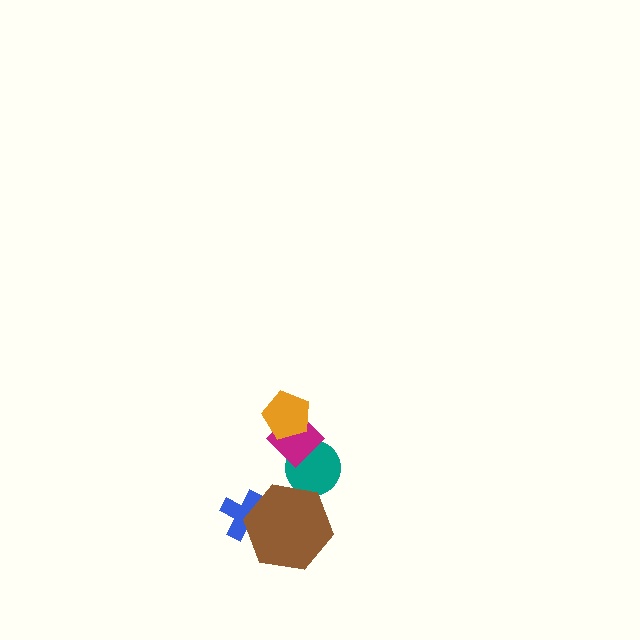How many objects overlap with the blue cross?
1 object overlaps with the blue cross.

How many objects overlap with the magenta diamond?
2 objects overlap with the magenta diamond.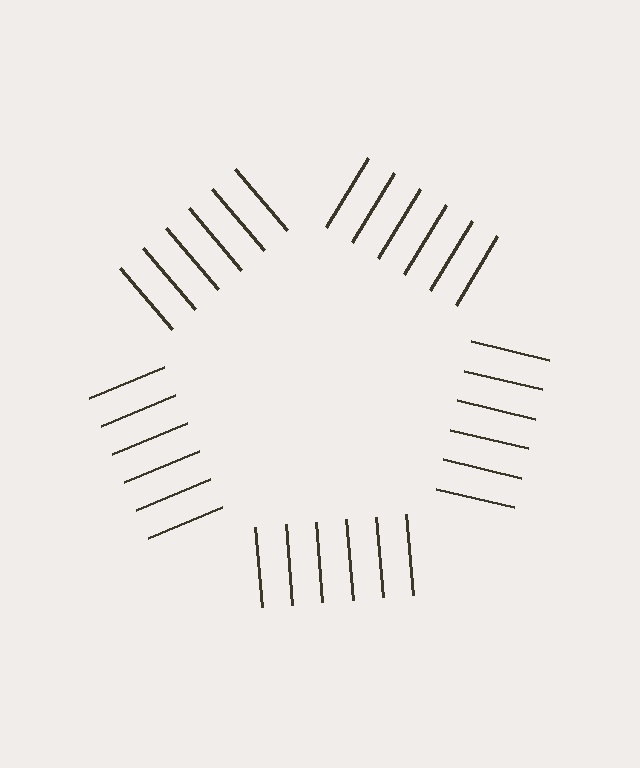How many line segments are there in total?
30 — 6 along each of the 5 edges.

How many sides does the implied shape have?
5 sides — the line-ends trace a pentagon.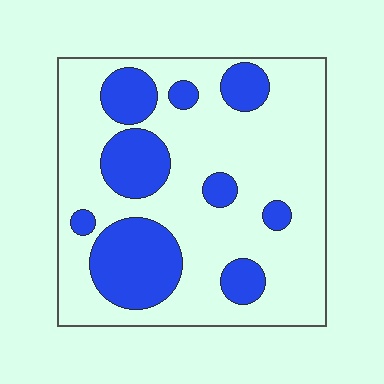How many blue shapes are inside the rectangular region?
9.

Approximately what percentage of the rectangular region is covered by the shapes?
Approximately 30%.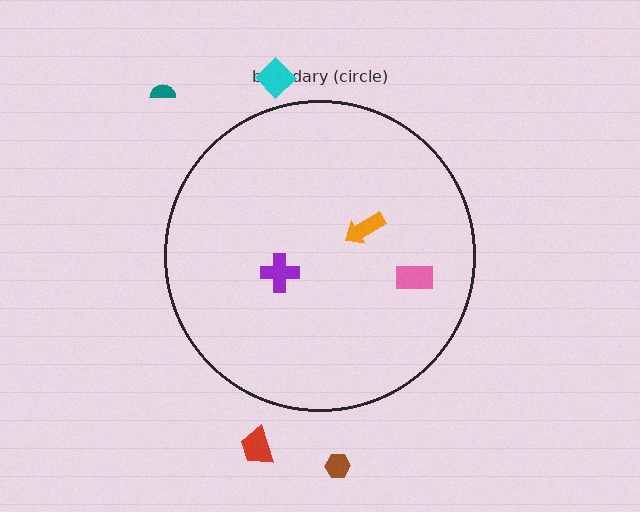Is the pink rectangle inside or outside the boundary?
Inside.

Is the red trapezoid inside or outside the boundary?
Outside.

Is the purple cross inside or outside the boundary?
Inside.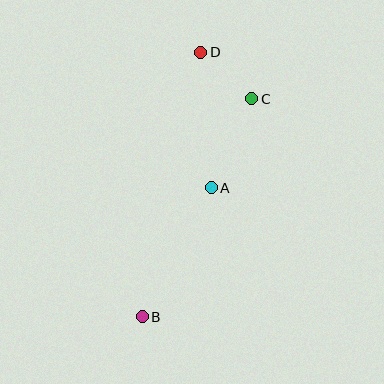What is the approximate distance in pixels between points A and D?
The distance between A and D is approximately 136 pixels.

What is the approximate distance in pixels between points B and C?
The distance between B and C is approximately 244 pixels.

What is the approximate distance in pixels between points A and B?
The distance between A and B is approximately 147 pixels.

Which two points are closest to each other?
Points C and D are closest to each other.